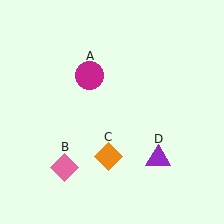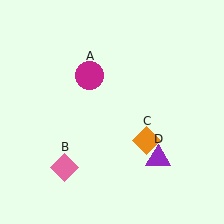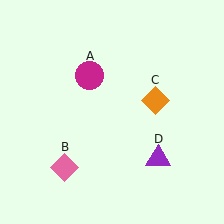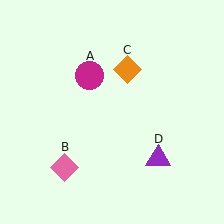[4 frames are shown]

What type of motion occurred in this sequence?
The orange diamond (object C) rotated counterclockwise around the center of the scene.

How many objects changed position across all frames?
1 object changed position: orange diamond (object C).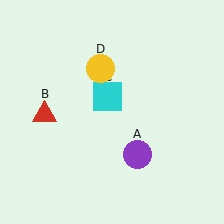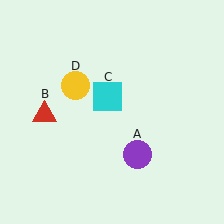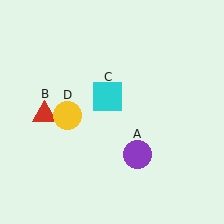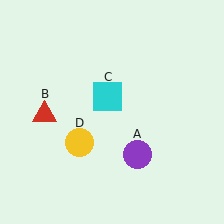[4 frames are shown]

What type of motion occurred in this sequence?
The yellow circle (object D) rotated counterclockwise around the center of the scene.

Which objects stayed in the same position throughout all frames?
Purple circle (object A) and red triangle (object B) and cyan square (object C) remained stationary.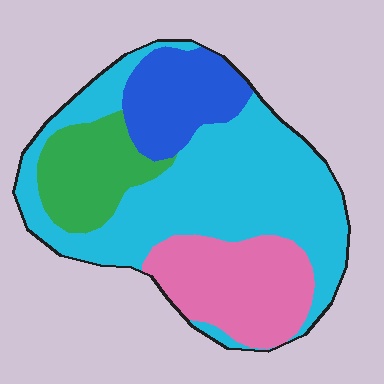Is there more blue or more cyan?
Cyan.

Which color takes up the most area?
Cyan, at roughly 50%.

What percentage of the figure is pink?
Pink takes up between a sixth and a third of the figure.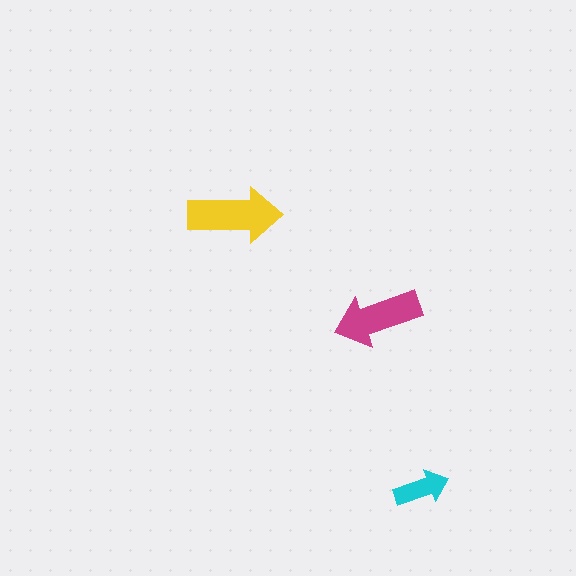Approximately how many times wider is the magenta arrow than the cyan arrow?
About 1.5 times wider.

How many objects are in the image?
There are 3 objects in the image.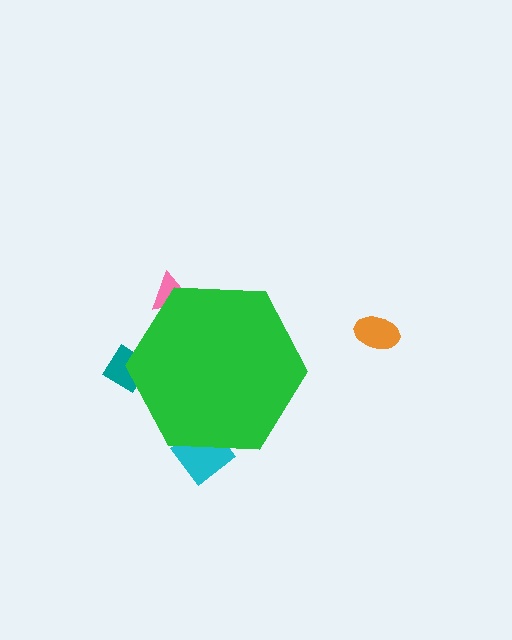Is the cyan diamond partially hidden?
Yes, the cyan diamond is partially hidden behind the green hexagon.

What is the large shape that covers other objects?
A green hexagon.